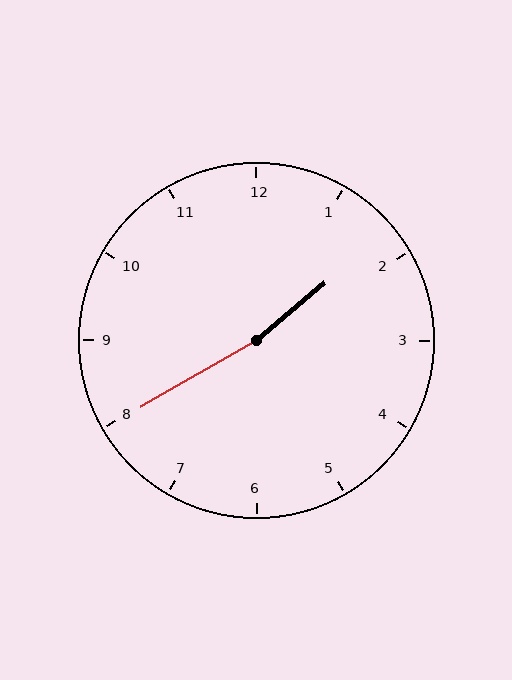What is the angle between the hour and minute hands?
Approximately 170 degrees.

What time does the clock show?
1:40.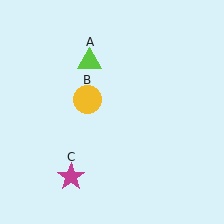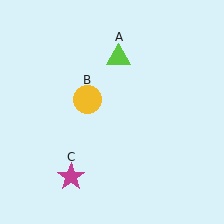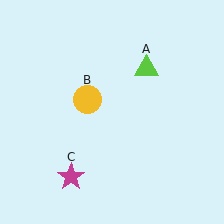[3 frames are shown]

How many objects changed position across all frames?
1 object changed position: lime triangle (object A).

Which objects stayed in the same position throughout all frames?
Yellow circle (object B) and magenta star (object C) remained stationary.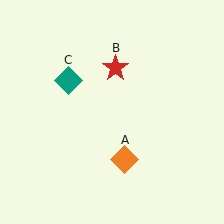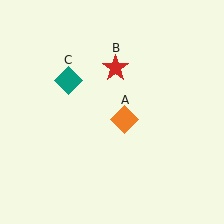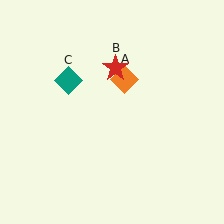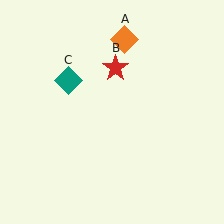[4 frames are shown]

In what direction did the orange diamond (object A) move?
The orange diamond (object A) moved up.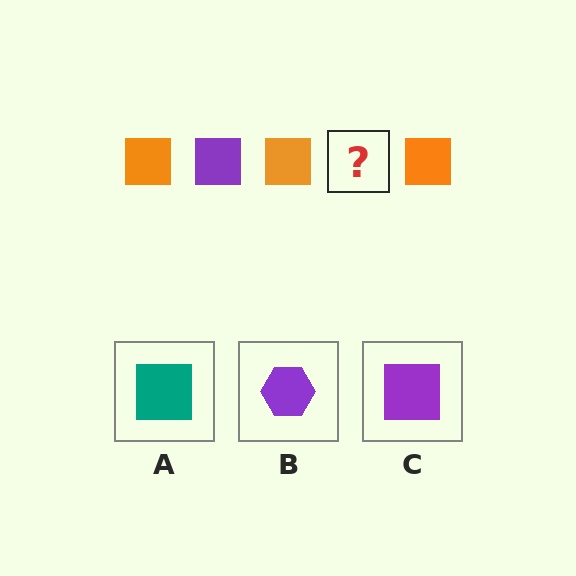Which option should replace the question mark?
Option C.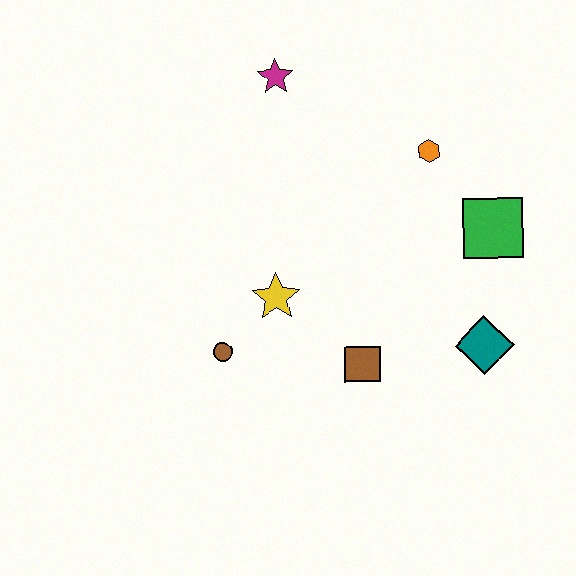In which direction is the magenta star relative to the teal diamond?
The magenta star is above the teal diamond.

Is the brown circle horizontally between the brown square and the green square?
No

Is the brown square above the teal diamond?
No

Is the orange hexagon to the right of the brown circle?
Yes